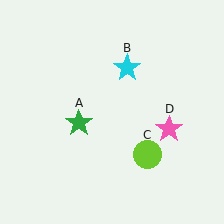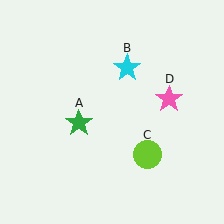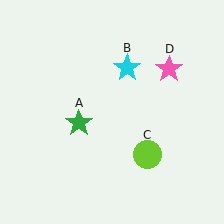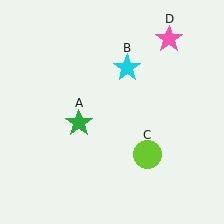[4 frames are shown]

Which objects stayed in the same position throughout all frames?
Green star (object A) and cyan star (object B) and lime circle (object C) remained stationary.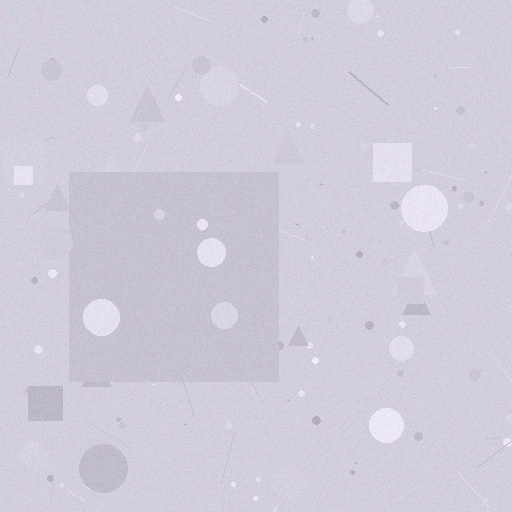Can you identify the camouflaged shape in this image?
The camouflaged shape is a square.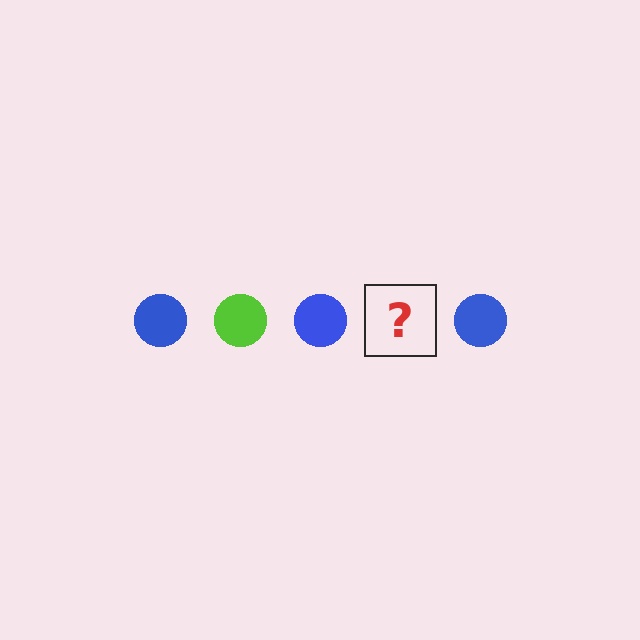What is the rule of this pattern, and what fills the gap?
The rule is that the pattern cycles through blue, lime circles. The gap should be filled with a lime circle.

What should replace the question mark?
The question mark should be replaced with a lime circle.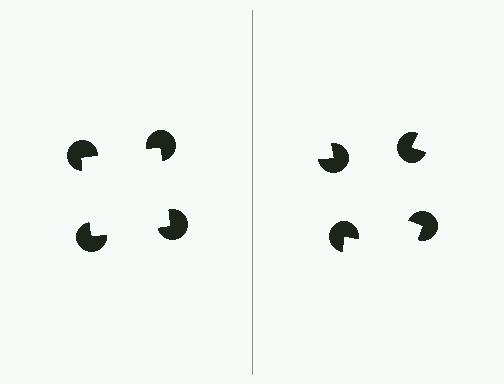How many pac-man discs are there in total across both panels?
8 — 4 on each side.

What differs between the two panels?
The pac-man discs are positioned identically on both sides; only the wedge orientations differ. On the left they align to a square; on the right they are misaligned.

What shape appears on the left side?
An illusory square.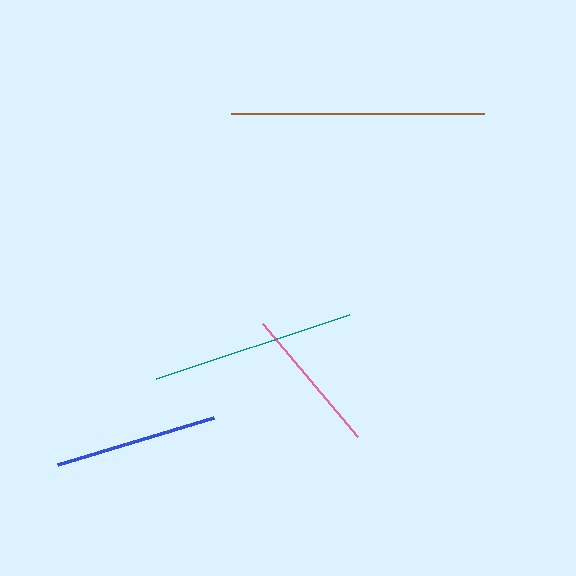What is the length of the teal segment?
The teal segment is approximately 204 pixels long.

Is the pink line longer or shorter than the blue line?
The blue line is longer than the pink line.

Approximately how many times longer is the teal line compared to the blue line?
The teal line is approximately 1.3 times the length of the blue line.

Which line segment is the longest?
The brown line is the longest at approximately 253 pixels.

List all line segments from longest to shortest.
From longest to shortest: brown, teal, blue, pink.